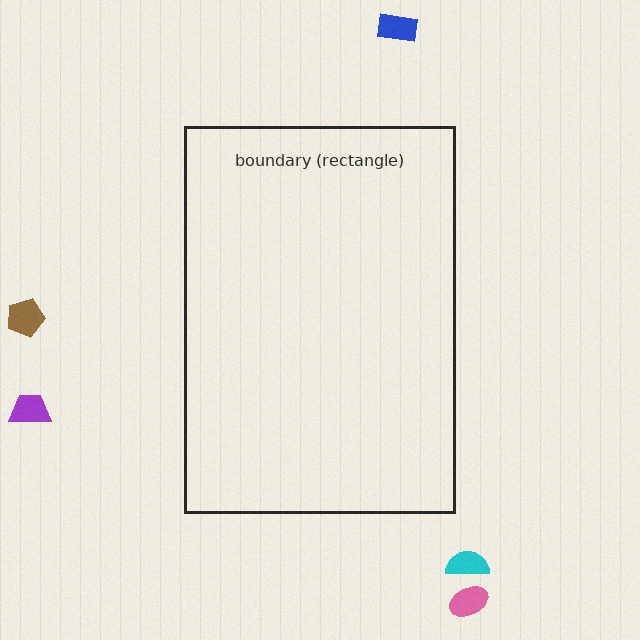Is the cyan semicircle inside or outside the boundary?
Outside.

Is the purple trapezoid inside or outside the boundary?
Outside.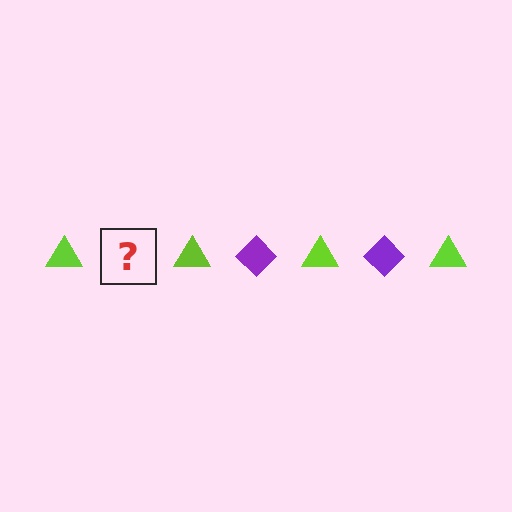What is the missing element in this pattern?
The missing element is a purple diamond.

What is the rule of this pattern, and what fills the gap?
The rule is that the pattern alternates between lime triangle and purple diamond. The gap should be filled with a purple diamond.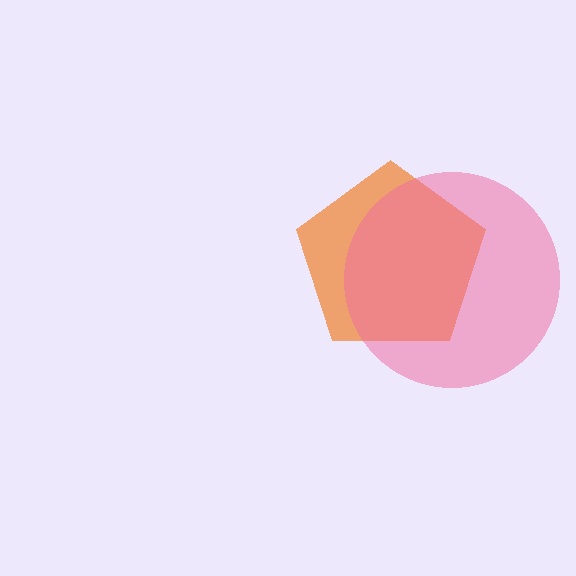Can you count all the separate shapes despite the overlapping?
Yes, there are 2 separate shapes.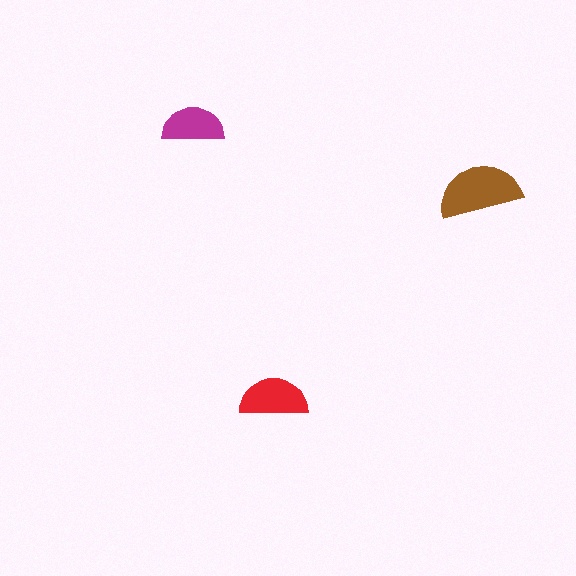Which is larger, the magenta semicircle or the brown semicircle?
The brown one.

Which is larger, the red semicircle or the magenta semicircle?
The red one.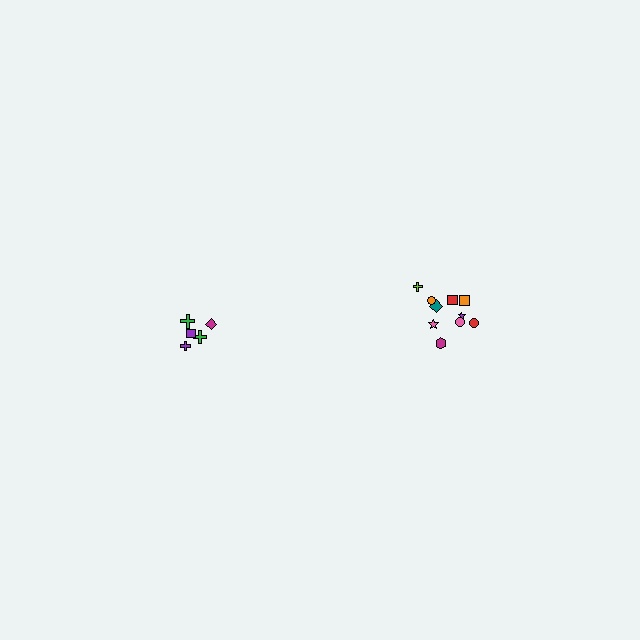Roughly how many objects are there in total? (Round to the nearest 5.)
Roughly 15 objects in total.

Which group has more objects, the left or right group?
The right group.